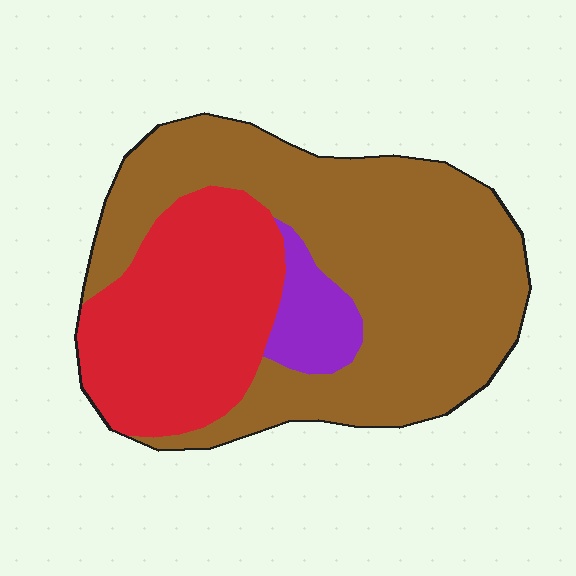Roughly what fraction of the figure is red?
Red takes up about one third (1/3) of the figure.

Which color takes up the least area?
Purple, at roughly 5%.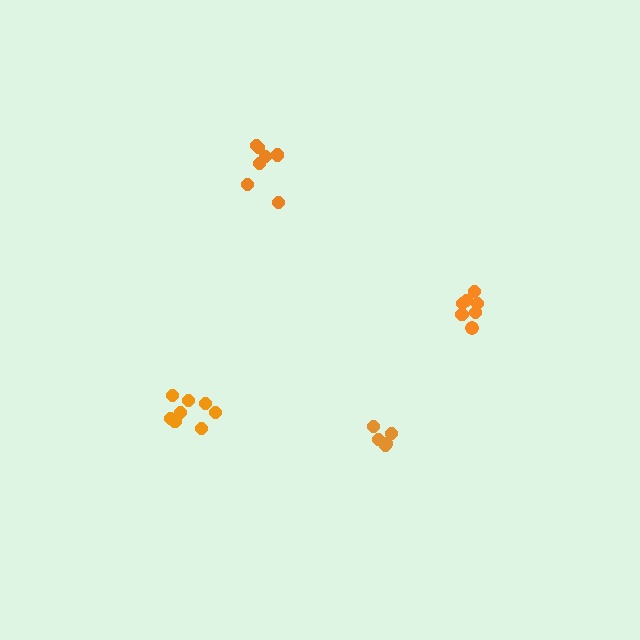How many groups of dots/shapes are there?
There are 4 groups.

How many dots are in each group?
Group 1: 7 dots, Group 2: 7 dots, Group 3: 8 dots, Group 4: 5 dots (27 total).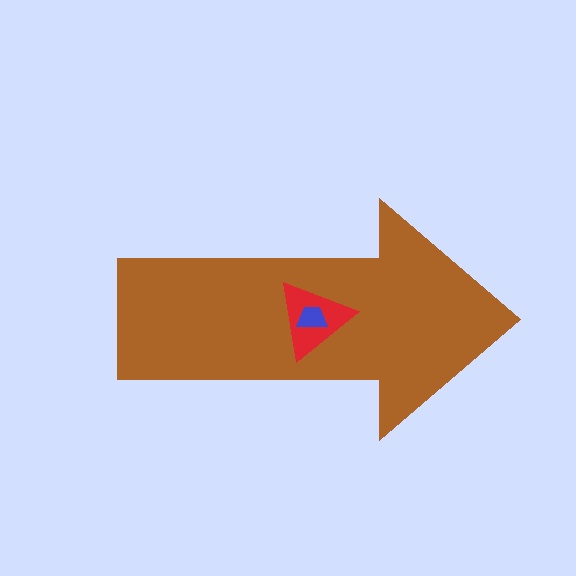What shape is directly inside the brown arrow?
The red triangle.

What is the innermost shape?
The blue trapezoid.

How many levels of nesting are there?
3.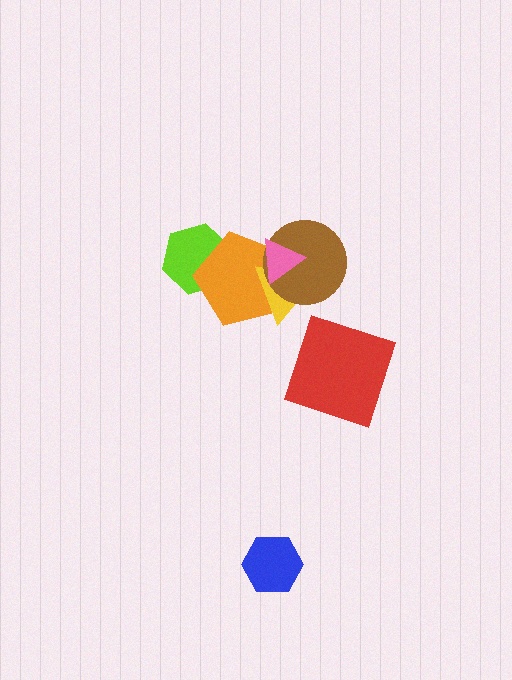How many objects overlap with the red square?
0 objects overlap with the red square.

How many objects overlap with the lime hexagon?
1 object overlaps with the lime hexagon.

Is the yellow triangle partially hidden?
Yes, it is partially covered by another shape.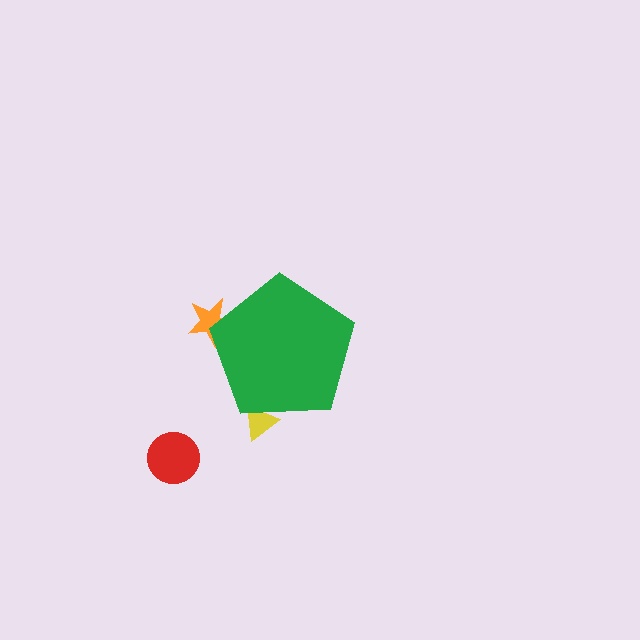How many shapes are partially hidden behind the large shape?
2 shapes are partially hidden.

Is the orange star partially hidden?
Yes, the orange star is partially hidden behind the green pentagon.